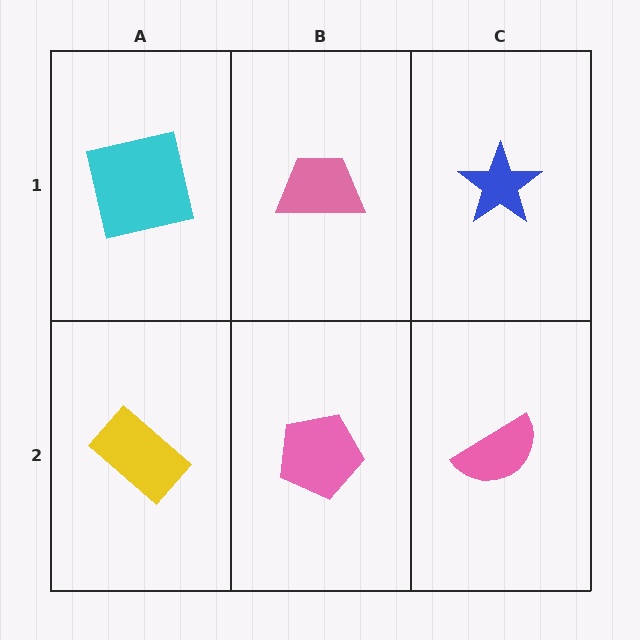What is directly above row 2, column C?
A blue star.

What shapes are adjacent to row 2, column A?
A cyan square (row 1, column A), a pink pentagon (row 2, column B).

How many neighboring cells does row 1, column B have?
3.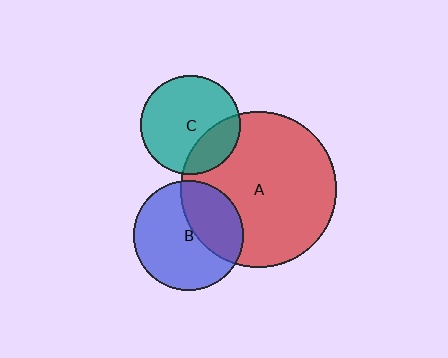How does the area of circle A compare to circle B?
Approximately 2.0 times.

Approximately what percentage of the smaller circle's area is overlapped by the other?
Approximately 25%.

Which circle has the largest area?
Circle A (red).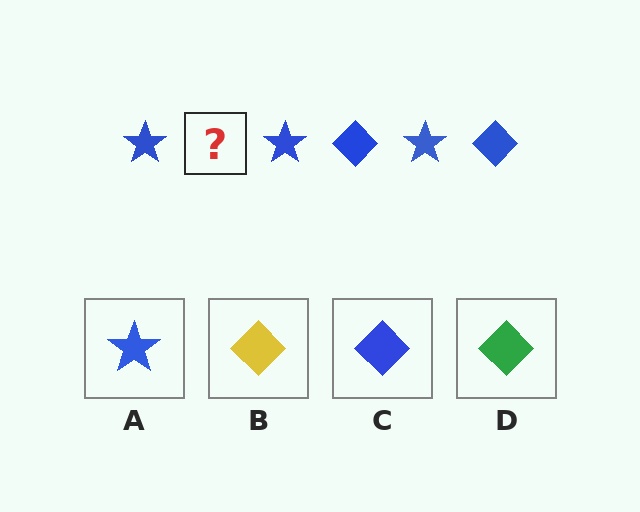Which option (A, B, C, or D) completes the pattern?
C.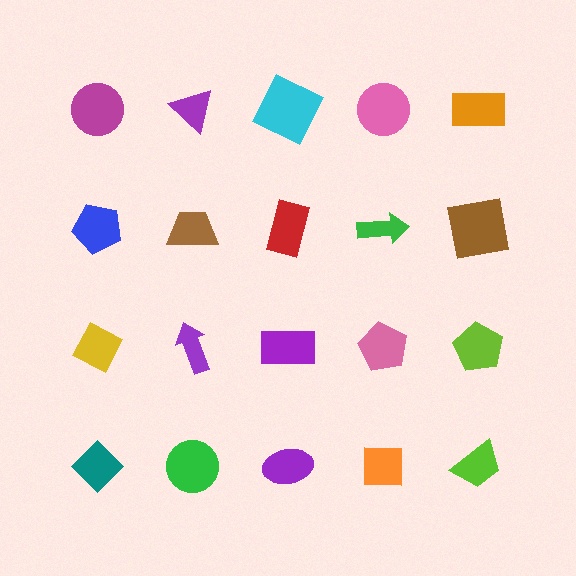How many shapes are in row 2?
5 shapes.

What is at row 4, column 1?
A teal diamond.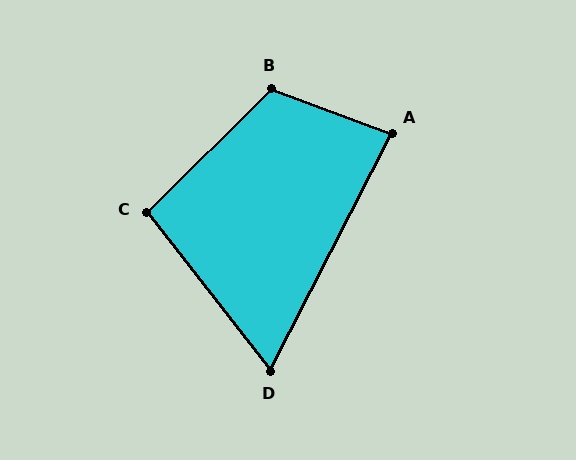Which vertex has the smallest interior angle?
D, at approximately 65 degrees.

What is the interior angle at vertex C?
Approximately 97 degrees (obtuse).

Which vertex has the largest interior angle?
B, at approximately 115 degrees.